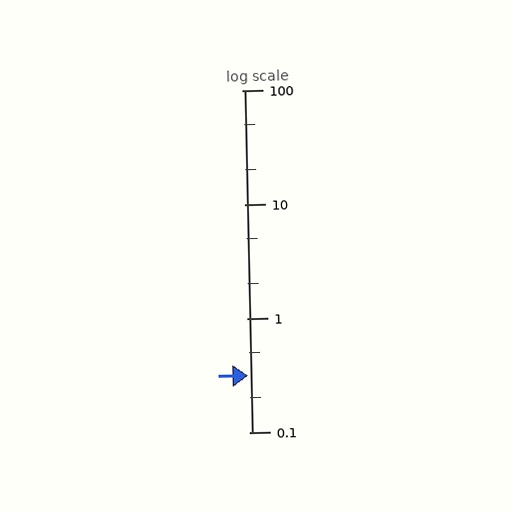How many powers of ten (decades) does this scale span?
The scale spans 3 decades, from 0.1 to 100.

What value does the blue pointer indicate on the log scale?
The pointer indicates approximately 0.31.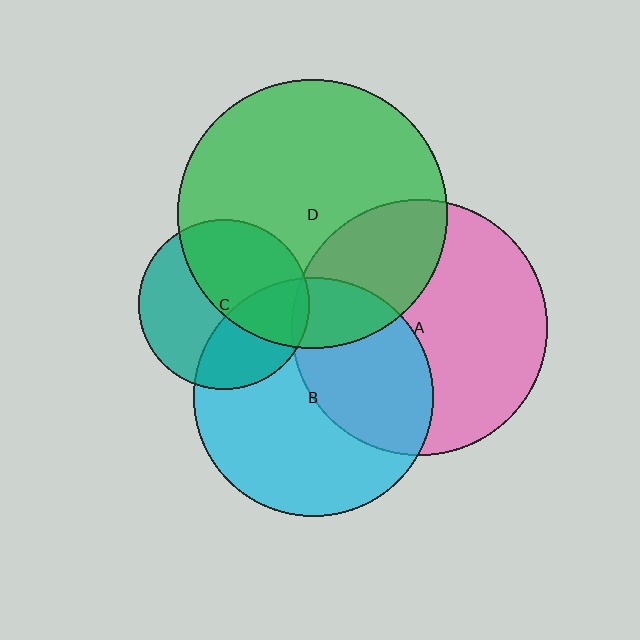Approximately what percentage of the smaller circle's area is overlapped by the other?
Approximately 40%.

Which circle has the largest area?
Circle D (green).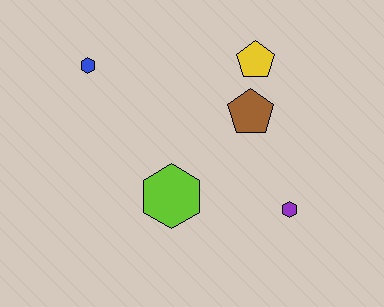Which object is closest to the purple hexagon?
The brown pentagon is closest to the purple hexagon.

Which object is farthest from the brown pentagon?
The blue hexagon is farthest from the brown pentagon.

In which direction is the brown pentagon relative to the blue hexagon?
The brown pentagon is to the right of the blue hexagon.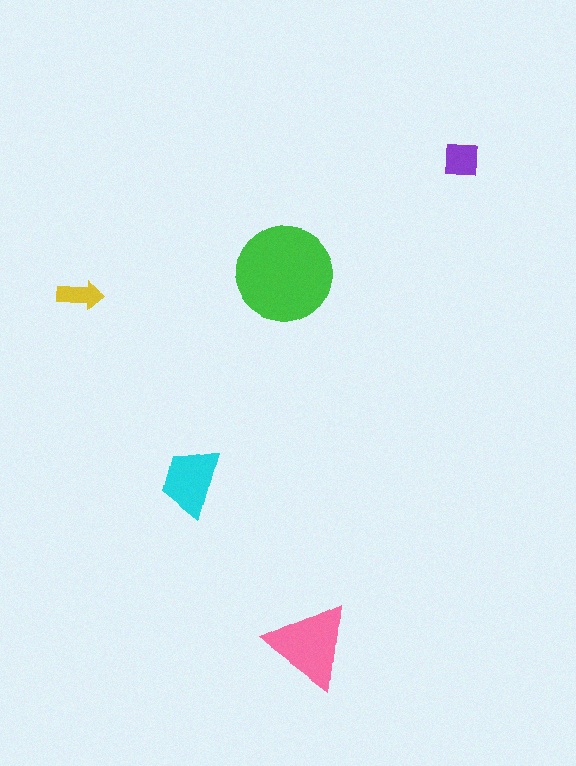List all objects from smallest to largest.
The yellow arrow, the purple square, the cyan trapezoid, the pink triangle, the green circle.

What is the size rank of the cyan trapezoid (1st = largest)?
3rd.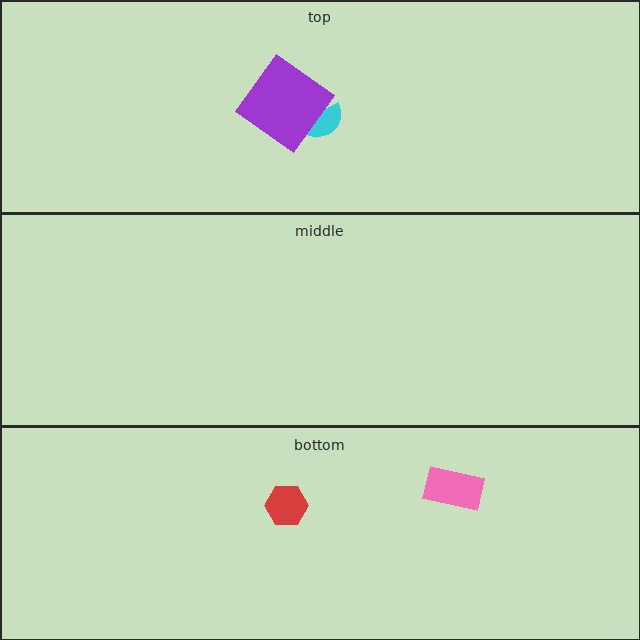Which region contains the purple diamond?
The top region.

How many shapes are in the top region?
2.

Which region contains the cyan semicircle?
The top region.